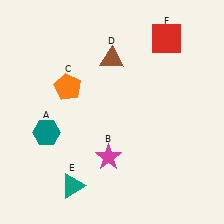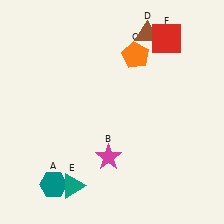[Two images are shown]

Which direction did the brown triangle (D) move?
The brown triangle (D) moved right.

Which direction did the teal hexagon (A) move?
The teal hexagon (A) moved down.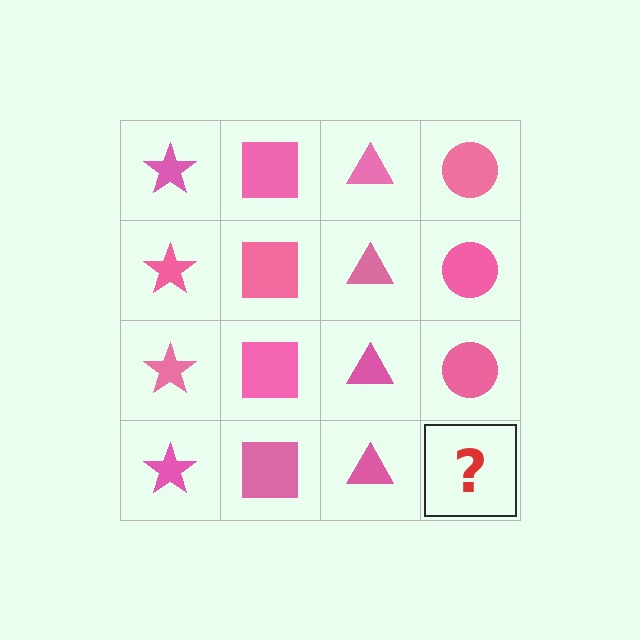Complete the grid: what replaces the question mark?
The question mark should be replaced with a pink circle.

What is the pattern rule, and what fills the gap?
The rule is that each column has a consistent shape. The gap should be filled with a pink circle.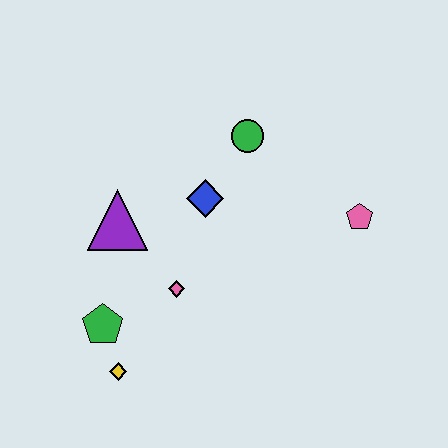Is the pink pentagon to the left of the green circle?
No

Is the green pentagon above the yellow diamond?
Yes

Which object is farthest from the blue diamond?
The yellow diamond is farthest from the blue diamond.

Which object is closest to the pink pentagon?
The green circle is closest to the pink pentagon.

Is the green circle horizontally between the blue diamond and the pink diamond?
No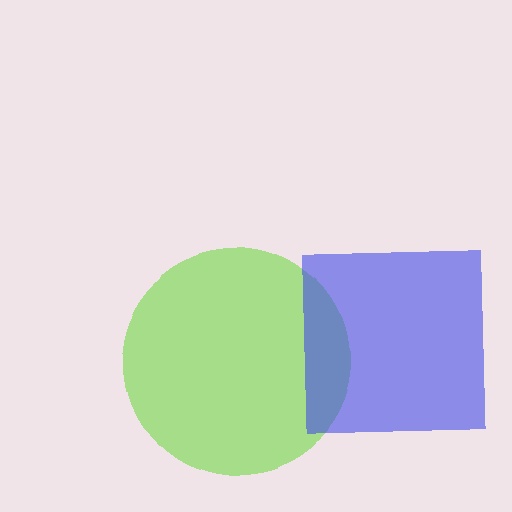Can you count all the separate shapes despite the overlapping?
Yes, there are 2 separate shapes.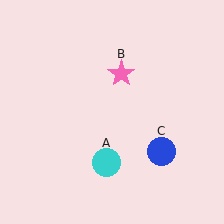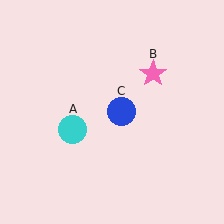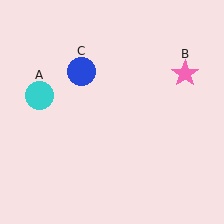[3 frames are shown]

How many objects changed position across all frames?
3 objects changed position: cyan circle (object A), pink star (object B), blue circle (object C).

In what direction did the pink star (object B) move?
The pink star (object B) moved right.